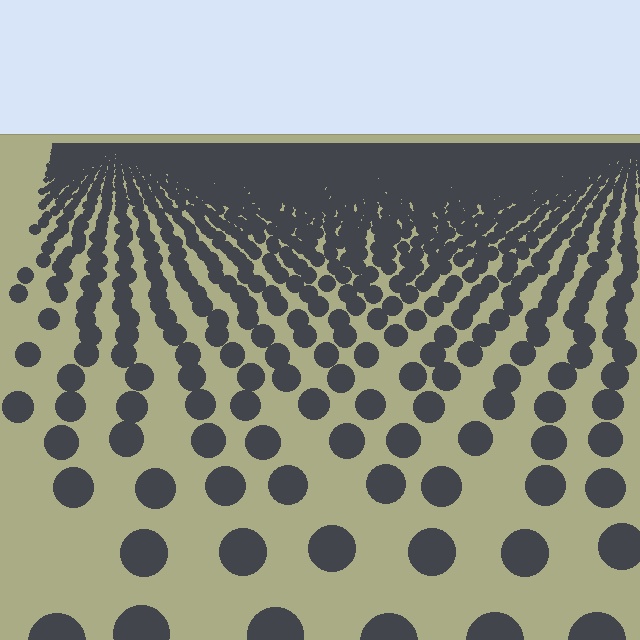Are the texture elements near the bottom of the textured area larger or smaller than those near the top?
Larger. Near the bottom, elements are closer to the viewer and appear at a bigger on-screen size.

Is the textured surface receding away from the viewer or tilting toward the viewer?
The surface is receding away from the viewer. Texture elements get smaller and denser toward the top.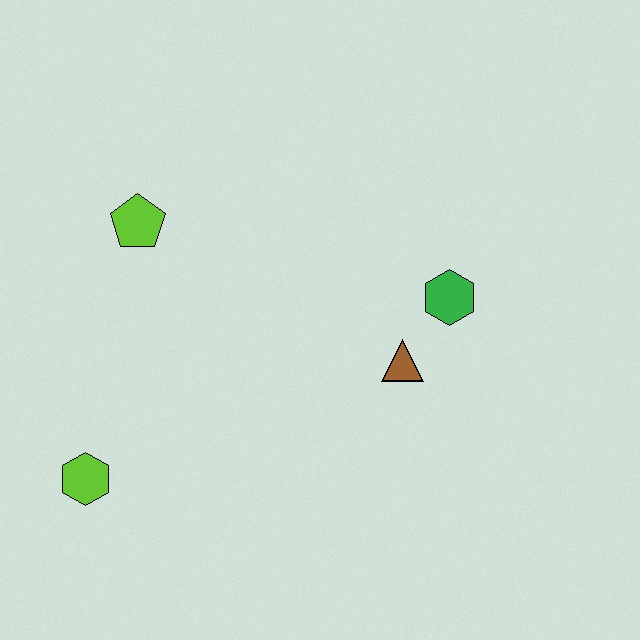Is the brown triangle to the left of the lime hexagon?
No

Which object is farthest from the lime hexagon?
The green hexagon is farthest from the lime hexagon.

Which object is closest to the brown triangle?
The green hexagon is closest to the brown triangle.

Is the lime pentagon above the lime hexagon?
Yes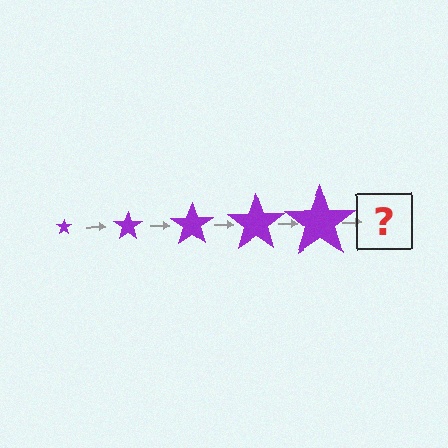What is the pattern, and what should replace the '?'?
The pattern is that the star gets progressively larger each step. The '?' should be a purple star, larger than the previous one.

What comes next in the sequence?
The next element should be a purple star, larger than the previous one.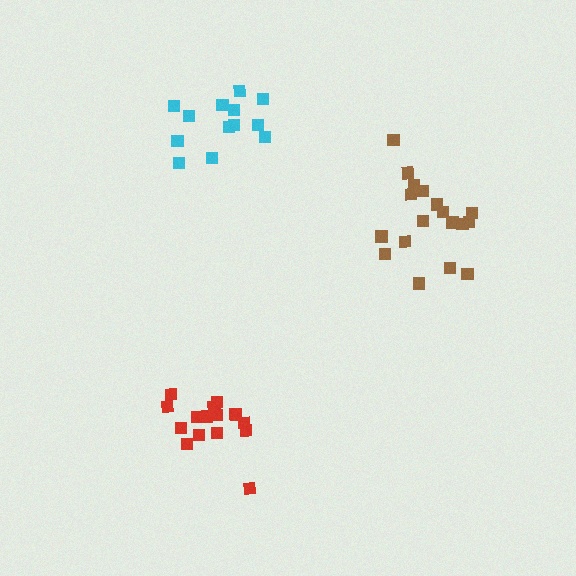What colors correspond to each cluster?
The clusters are colored: cyan, red, brown.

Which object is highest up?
The cyan cluster is topmost.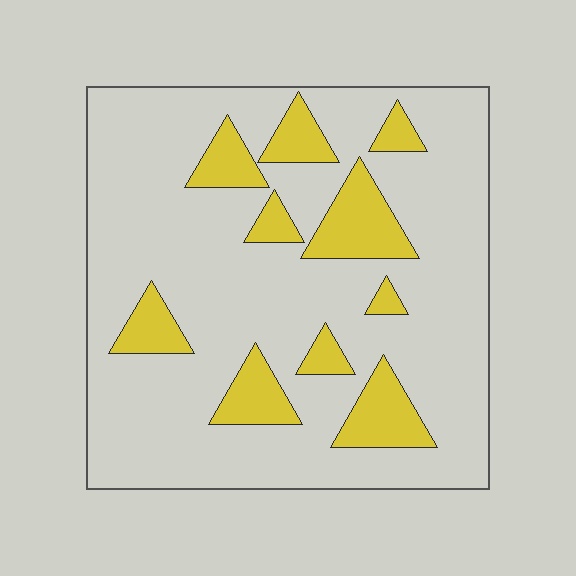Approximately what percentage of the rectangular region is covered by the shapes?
Approximately 20%.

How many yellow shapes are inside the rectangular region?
10.